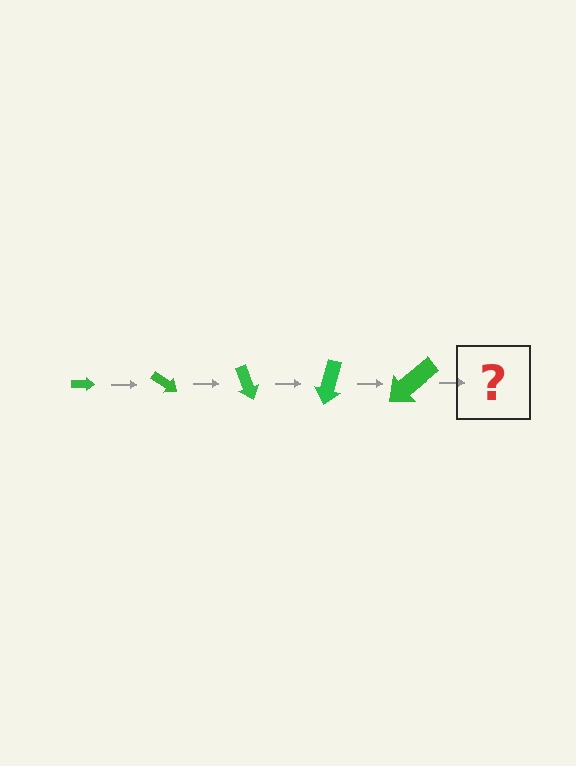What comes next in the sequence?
The next element should be an arrow, larger than the previous one and rotated 175 degrees from the start.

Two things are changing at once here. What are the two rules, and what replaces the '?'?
The two rules are that the arrow grows larger each step and it rotates 35 degrees each step. The '?' should be an arrow, larger than the previous one and rotated 175 degrees from the start.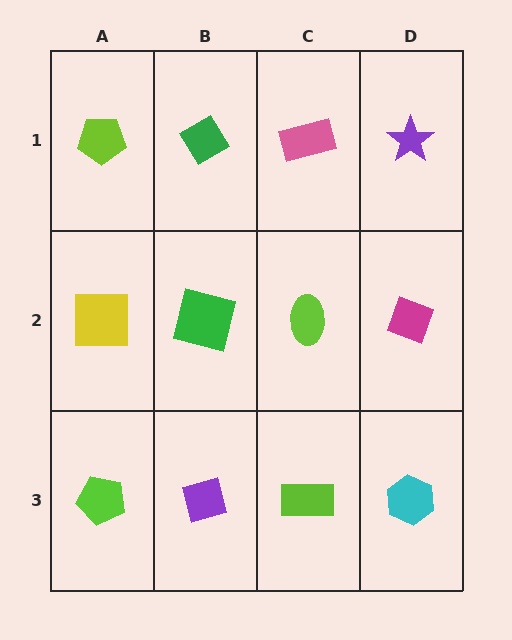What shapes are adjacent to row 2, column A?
A lime pentagon (row 1, column A), a lime pentagon (row 3, column A), a green square (row 2, column B).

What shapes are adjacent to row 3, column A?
A yellow square (row 2, column A), a purple square (row 3, column B).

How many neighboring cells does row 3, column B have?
3.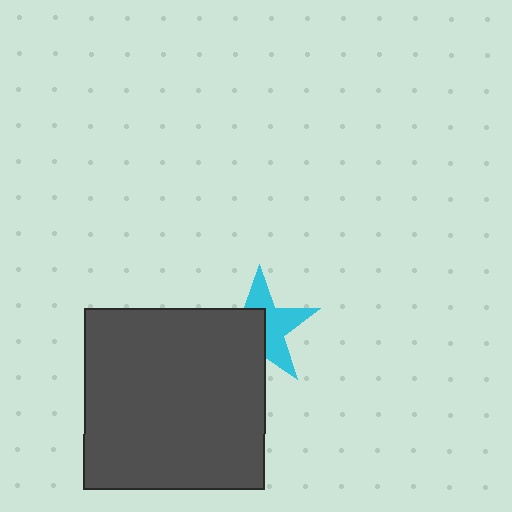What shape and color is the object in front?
The object in front is a dark gray square.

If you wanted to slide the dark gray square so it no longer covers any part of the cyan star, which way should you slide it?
Slide it toward the lower-left — that is the most direct way to separate the two shapes.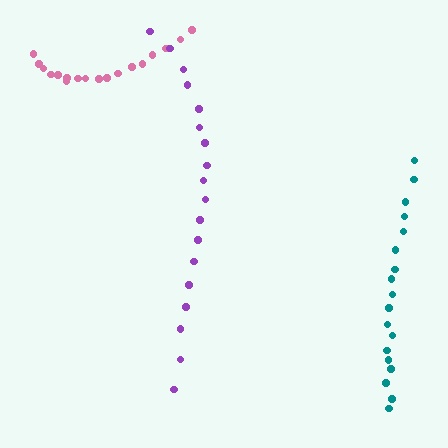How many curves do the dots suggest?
There are 3 distinct paths.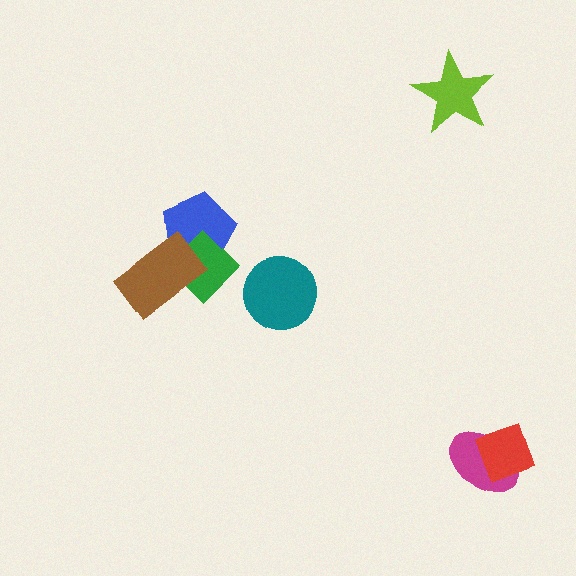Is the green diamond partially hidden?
Yes, it is partially covered by another shape.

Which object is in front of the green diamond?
The brown rectangle is in front of the green diamond.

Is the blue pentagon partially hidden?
Yes, it is partially covered by another shape.